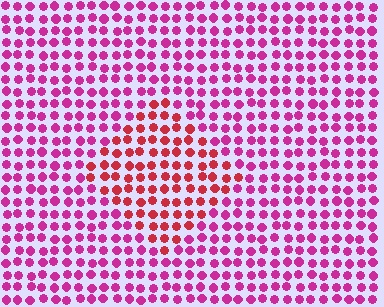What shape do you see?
I see a diamond.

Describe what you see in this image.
The image is filled with small magenta elements in a uniform arrangement. A diamond-shaped region is visible where the elements are tinted to a slightly different hue, forming a subtle color boundary.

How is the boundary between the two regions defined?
The boundary is defined purely by a slight shift in hue (about 35 degrees). Spacing, size, and orientation are identical on both sides.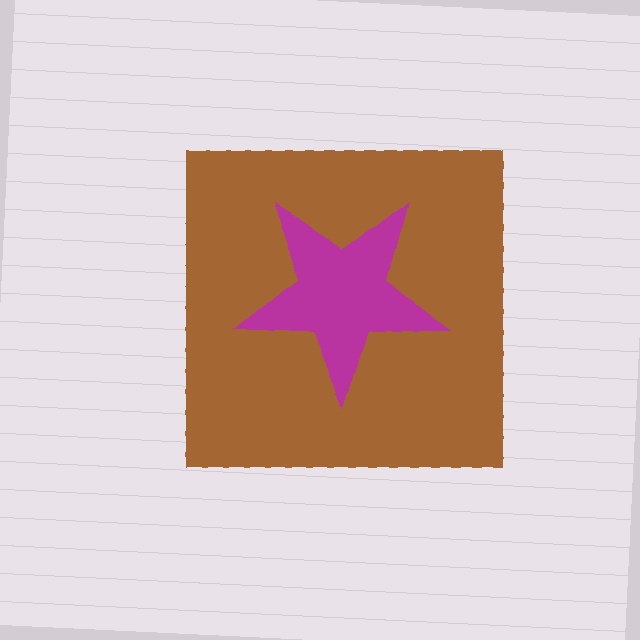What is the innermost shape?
The magenta star.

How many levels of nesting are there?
2.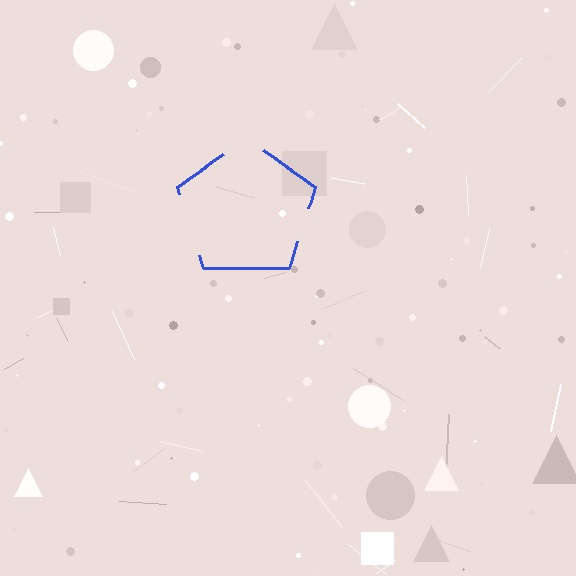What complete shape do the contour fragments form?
The contour fragments form a pentagon.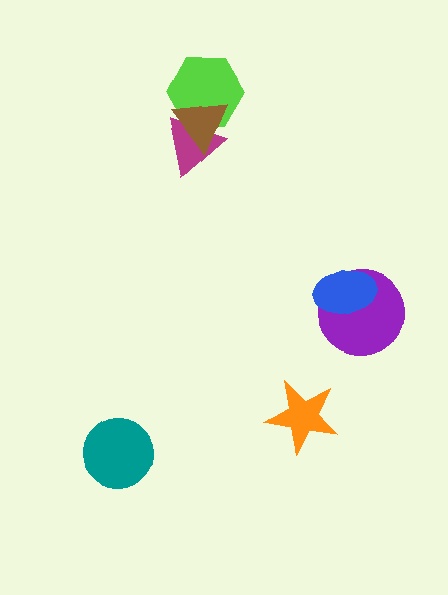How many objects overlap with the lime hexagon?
2 objects overlap with the lime hexagon.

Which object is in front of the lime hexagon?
The brown triangle is in front of the lime hexagon.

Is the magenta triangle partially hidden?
Yes, it is partially covered by another shape.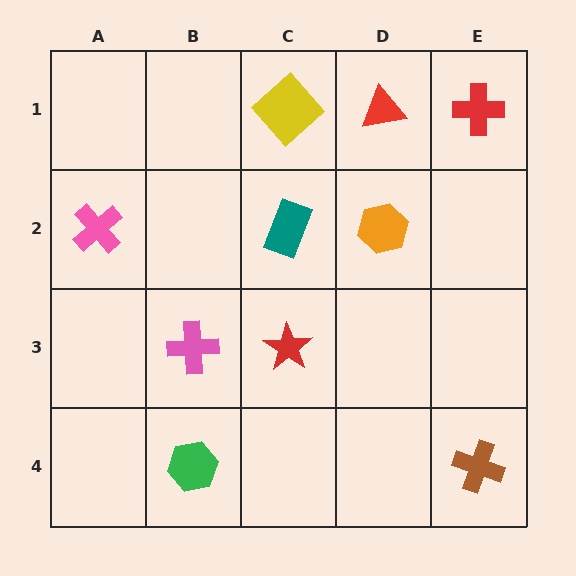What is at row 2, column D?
An orange hexagon.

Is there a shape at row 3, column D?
No, that cell is empty.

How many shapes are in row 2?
3 shapes.